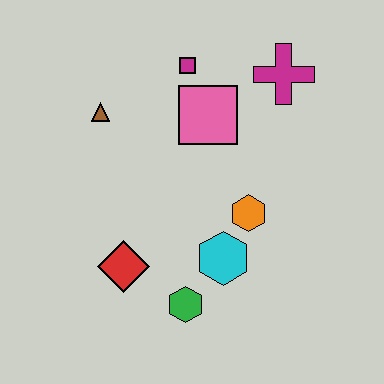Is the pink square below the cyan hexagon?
No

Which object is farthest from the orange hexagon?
The brown triangle is farthest from the orange hexagon.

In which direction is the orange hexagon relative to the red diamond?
The orange hexagon is to the right of the red diamond.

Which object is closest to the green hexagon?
The cyan hexagon is closest to the green hexagon.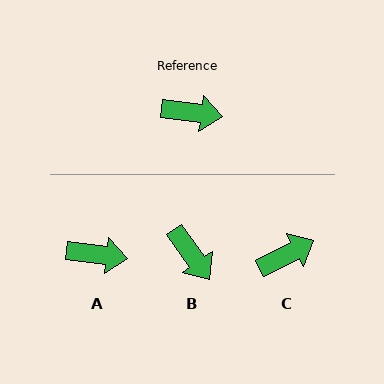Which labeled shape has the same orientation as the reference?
A.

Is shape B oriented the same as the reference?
No, it is off by about 48 degrees.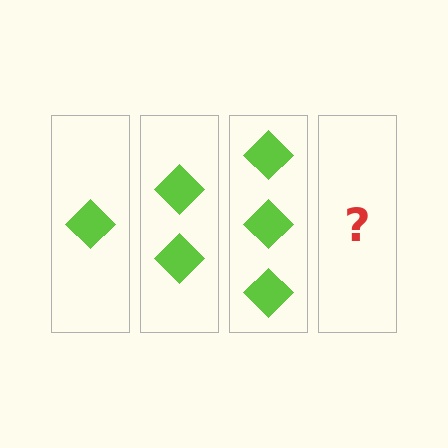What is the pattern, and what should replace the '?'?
The pattern is that each step adds one more diamond. The '?' should be 4 diamonds.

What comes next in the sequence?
The next element should be 4 diamonds.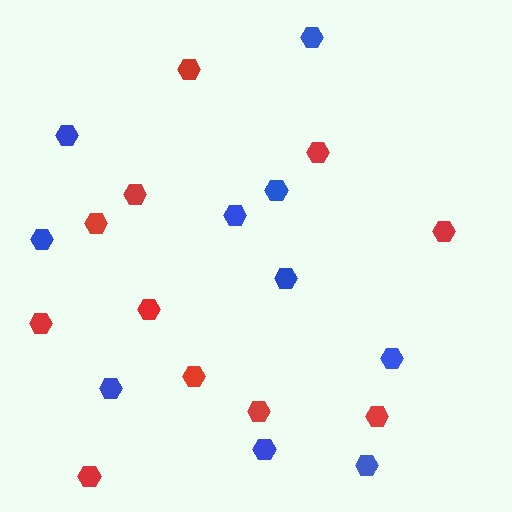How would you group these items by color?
There are 2 groups: one group of red hexagons (11) and one group of blue hexagons (10).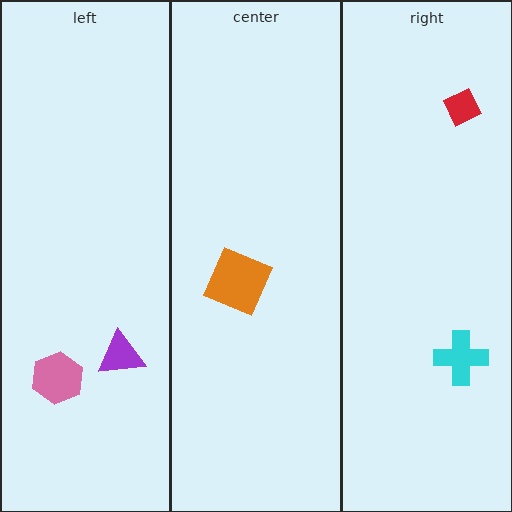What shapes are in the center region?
The orange square.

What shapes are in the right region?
The cyan cross, the red diamond.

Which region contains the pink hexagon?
The left region.